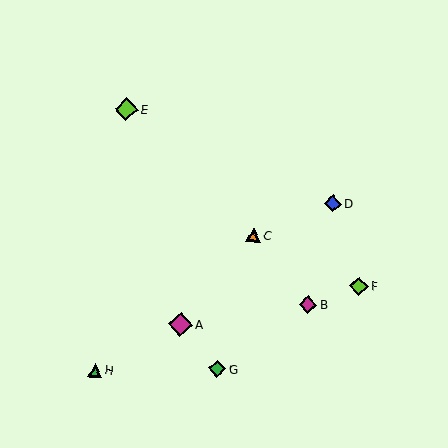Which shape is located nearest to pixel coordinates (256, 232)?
The orange triangle (labeled C) at (254, 235) is nearest to that location.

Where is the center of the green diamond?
The center of the green diamond is at (217, 369).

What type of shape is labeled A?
Shape A is a magenta diamond.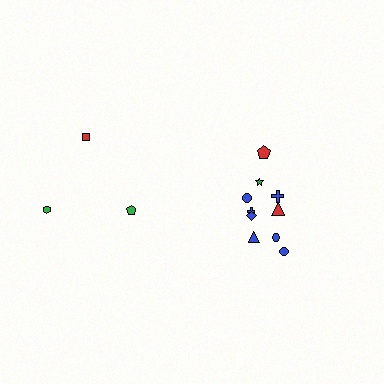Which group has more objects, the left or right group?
The right group.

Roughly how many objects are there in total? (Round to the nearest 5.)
Roughly 15 objects in total.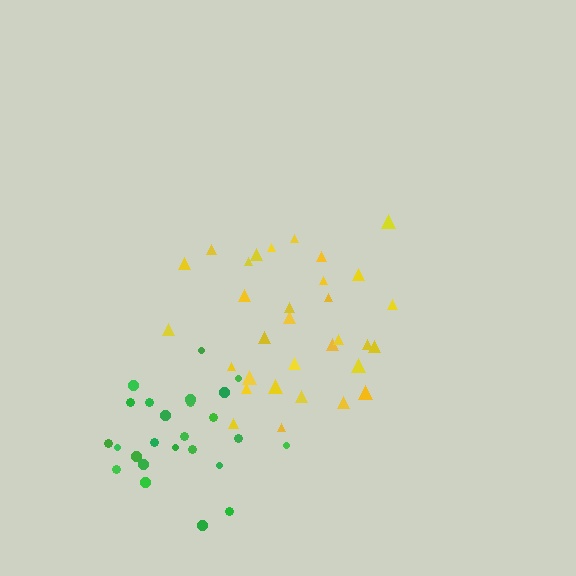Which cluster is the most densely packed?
Green.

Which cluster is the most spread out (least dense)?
Yellow.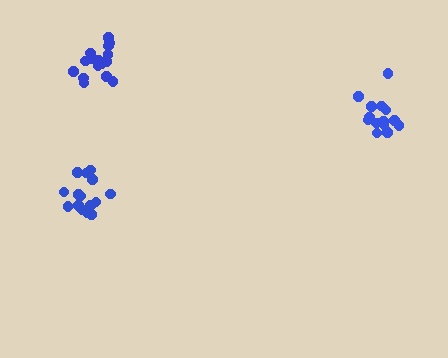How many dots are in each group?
Group 1: 15 dots, Group 2: 14 dots, Group 3: 16 dots (45 total).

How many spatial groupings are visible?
There are 3 spatial groupings.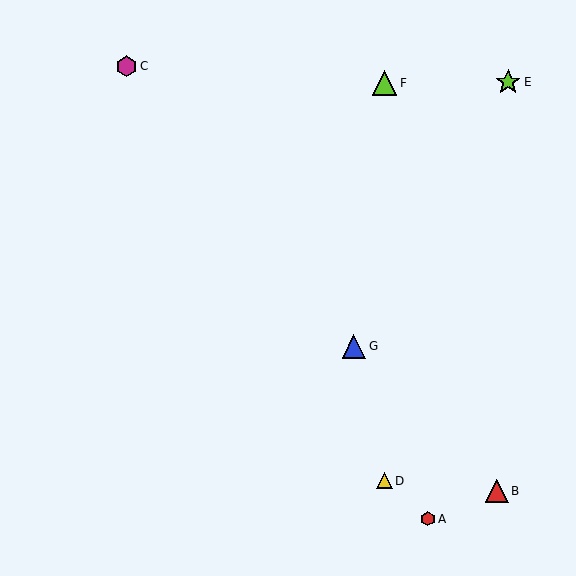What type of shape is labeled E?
Shape E is a lime star.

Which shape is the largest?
The lime star (labeled E) is the largest.